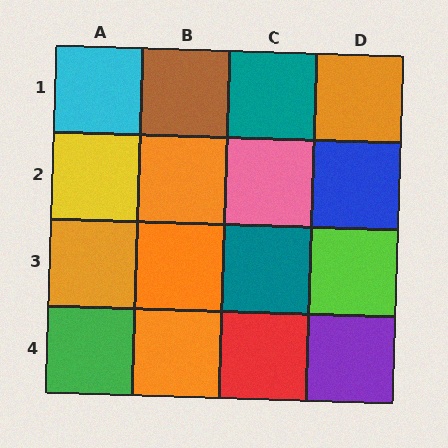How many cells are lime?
1 cell is lime.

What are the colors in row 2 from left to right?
Yellow, orange, pink, blue.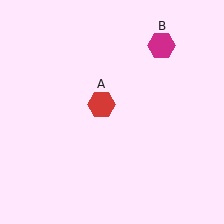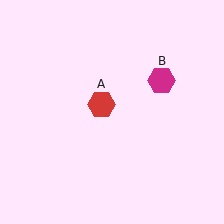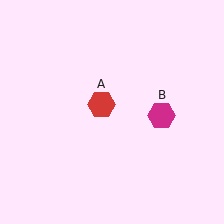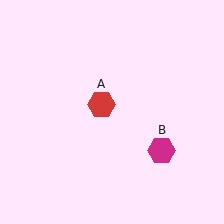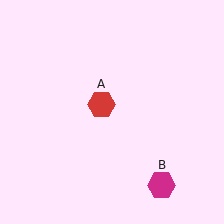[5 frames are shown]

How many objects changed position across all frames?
1 object changed position: magenta hexagon (object B).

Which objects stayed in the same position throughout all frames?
Red hexagon (object A) remained stationary.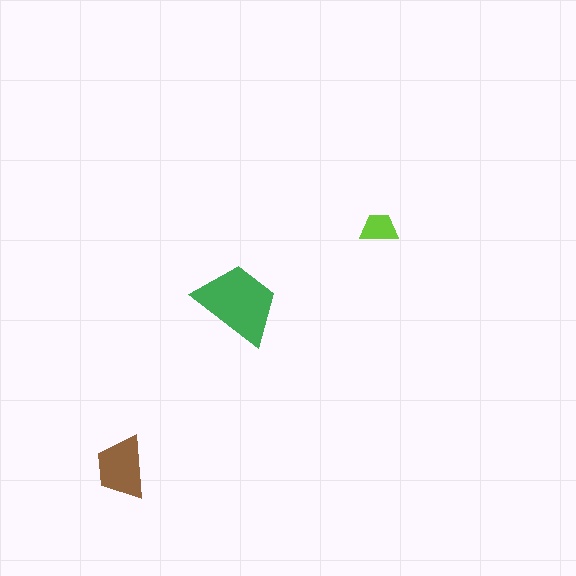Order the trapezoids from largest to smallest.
the green one, the brown one, the lime one.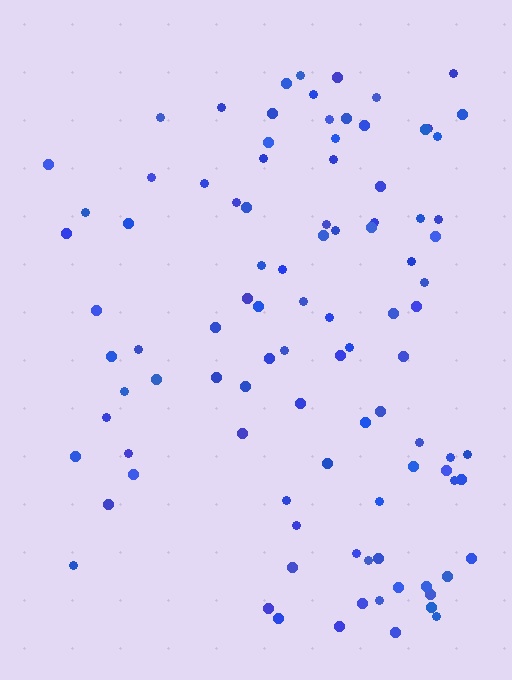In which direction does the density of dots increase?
From left to right, with the right side densest.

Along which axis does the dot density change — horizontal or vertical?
Horizontal.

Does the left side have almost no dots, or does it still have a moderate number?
Still a moderate number, just noticeably fewer than the right.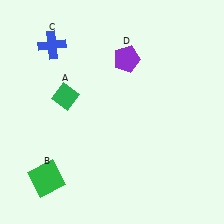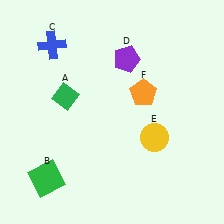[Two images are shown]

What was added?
A yellow circle (E), an orange pentagon (F) were added in Image 2.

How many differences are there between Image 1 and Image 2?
There are 2 differences between the two images.